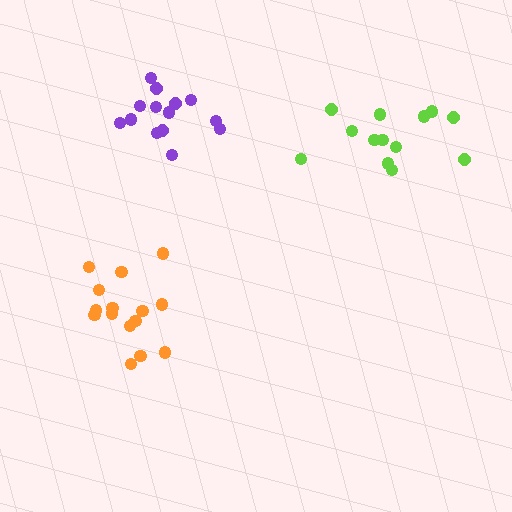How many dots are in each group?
Group 1: 13 dots, Group 2: 15 dots, Group 3: 14 dots (42 total).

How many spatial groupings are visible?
There are 3 spatial groupings.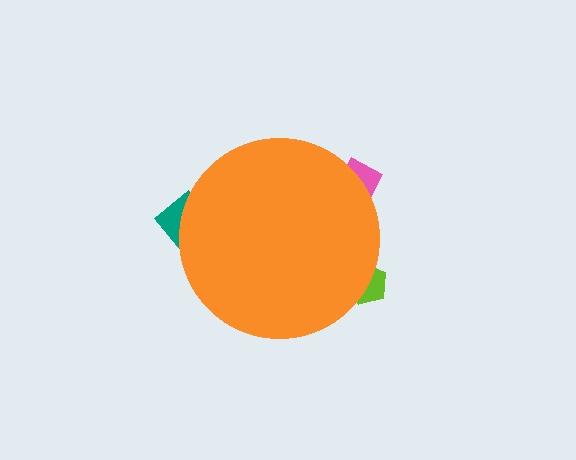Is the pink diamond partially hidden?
Yes, the pink diamond is partially hidden behind the orange circle.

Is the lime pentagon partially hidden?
Yes, the lime pentagon is partially hidden behind the orange circle.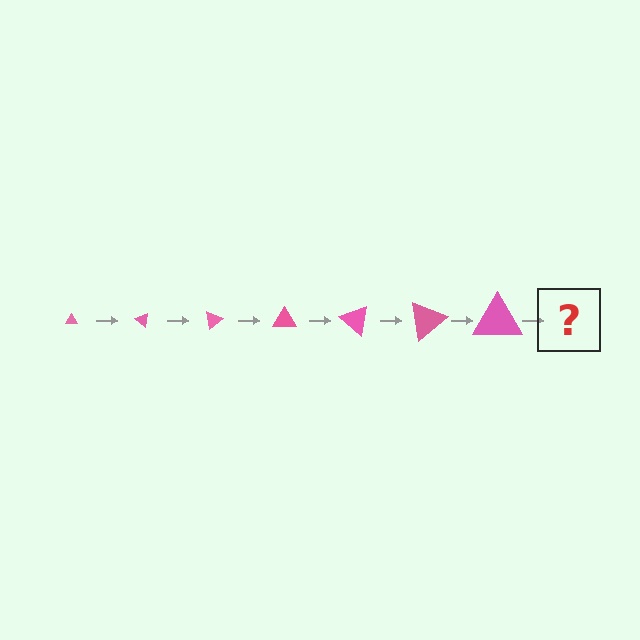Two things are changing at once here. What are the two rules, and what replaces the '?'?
The two rules are that the triangle grows larger each step and it rotates 40 degrees each step. The '?' should be a triangle, larger than the previous one and rotated 280 degrees from the start.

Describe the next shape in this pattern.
It should be a triangle, larger than the previous one and rotated 280 degrees from the start.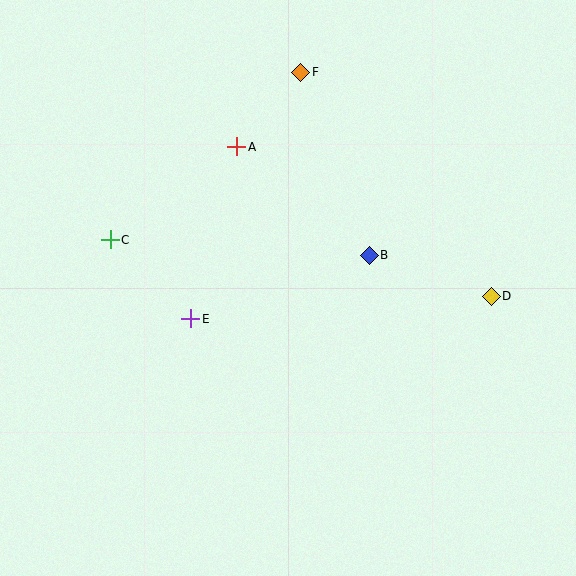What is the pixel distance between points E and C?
The distance between E and C is 113 pixels.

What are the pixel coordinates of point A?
Point A is at (237, 147).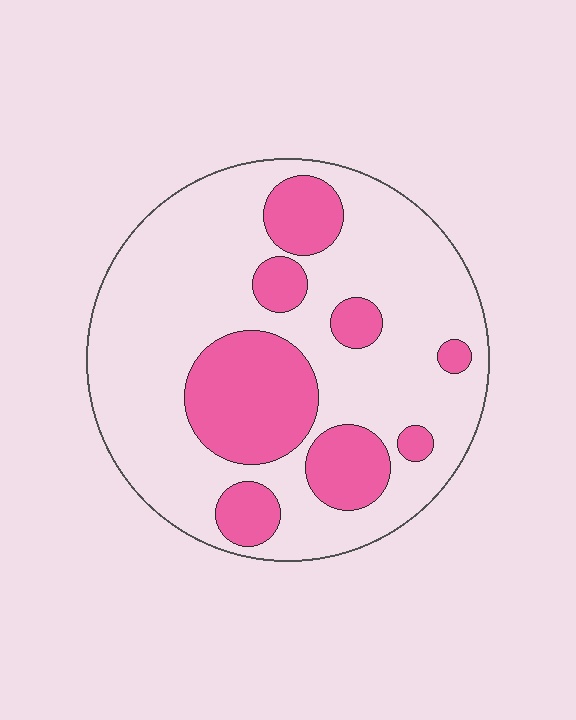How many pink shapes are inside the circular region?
8.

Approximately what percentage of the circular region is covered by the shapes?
Approximately 30%.